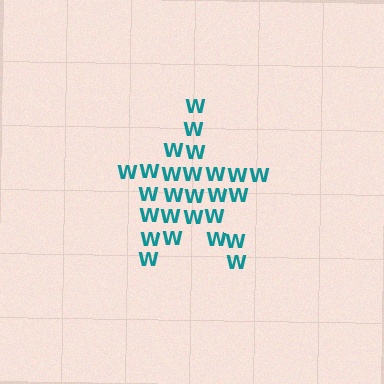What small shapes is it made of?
It is made of small letter W's.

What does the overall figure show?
The overall figure shows a star.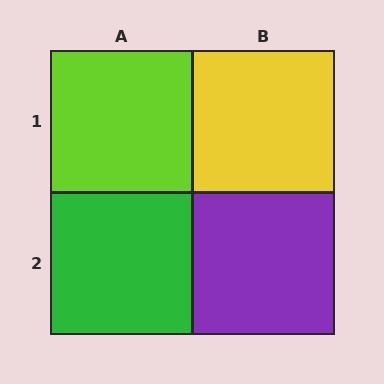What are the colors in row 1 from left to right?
Lime, yellow.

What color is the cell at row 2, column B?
Purple.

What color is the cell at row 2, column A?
Green.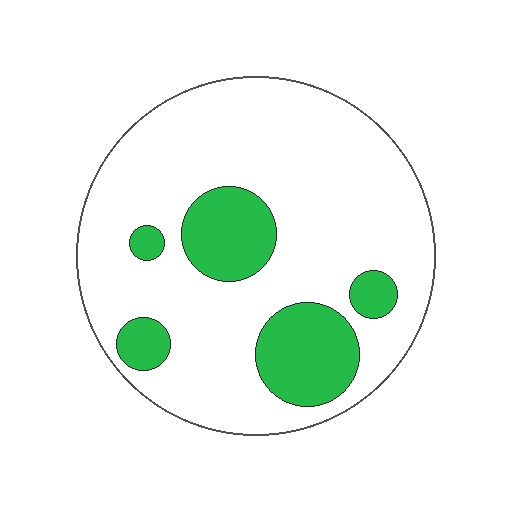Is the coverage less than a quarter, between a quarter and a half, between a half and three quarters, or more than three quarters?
Less than a quarter.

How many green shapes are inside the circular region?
5.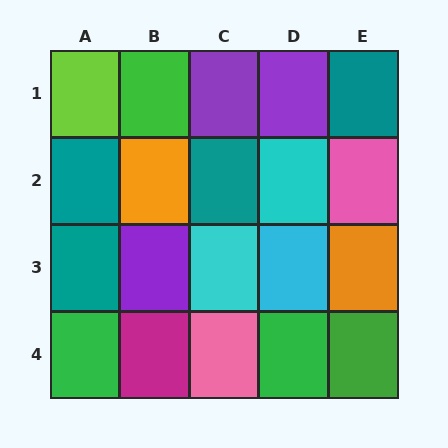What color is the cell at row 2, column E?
Pink.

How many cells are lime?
1 cell is lime.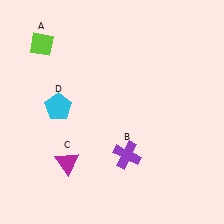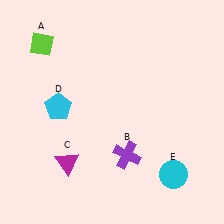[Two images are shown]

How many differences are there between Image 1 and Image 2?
There is 1 difference between the two images.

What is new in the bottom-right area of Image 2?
A cyan circle (E) was added in the bottom-right area of Image 2.